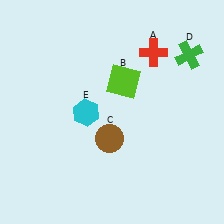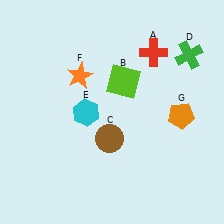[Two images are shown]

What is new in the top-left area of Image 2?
An orange star (F) was added in the top-left area of Image 2.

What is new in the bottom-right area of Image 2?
An orange pentagon (G) was added in the bottom-right area of Image 2.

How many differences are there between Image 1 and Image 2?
There are 2 differences between the two images.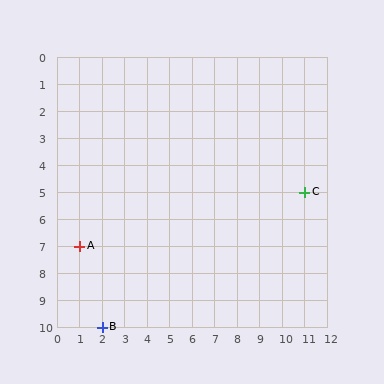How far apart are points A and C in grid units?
Points A and C are 10 columns and 2 rows apart (about 10.2 grid units diagonally).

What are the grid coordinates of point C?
Point C is at grid coordinates (11, 5).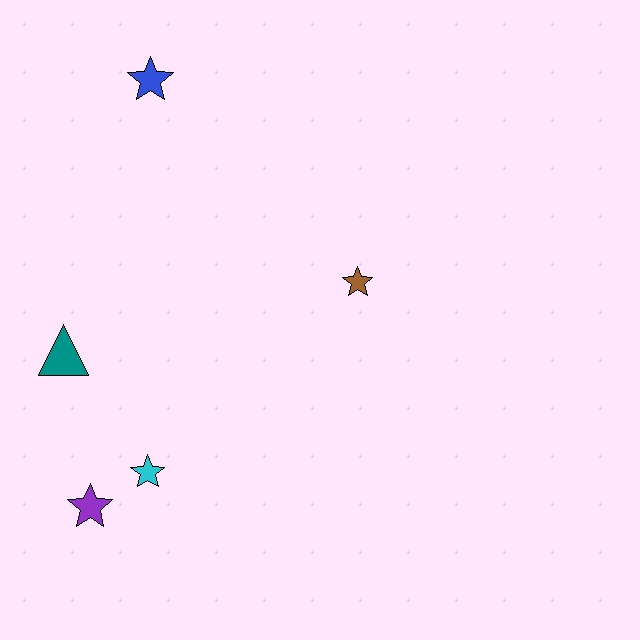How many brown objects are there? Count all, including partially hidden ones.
There is 1 brown object.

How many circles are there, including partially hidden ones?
There are no circles.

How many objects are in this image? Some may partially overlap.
There are 5 objects.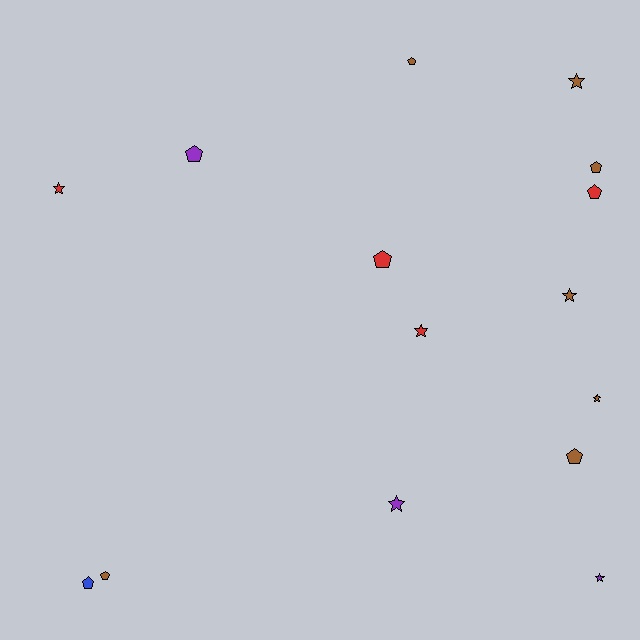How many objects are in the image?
There are 15 objects.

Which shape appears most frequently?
Pentagon, with 8 objects.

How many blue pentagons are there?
There is 1 blue pentagon.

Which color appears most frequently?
Brown, with 7 objects.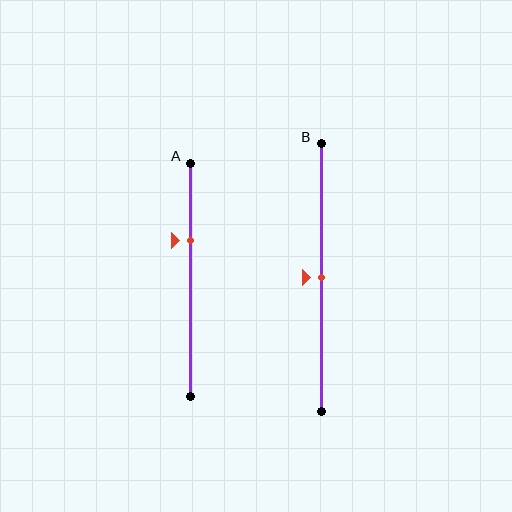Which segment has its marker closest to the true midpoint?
Segment B has its marker closest to the true midpoint.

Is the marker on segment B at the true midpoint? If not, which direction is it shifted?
Yes, the marker on segment B is at the true midpoint.